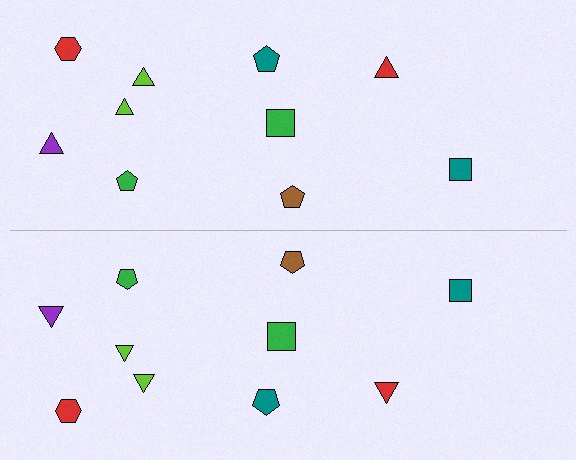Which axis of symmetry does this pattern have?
The pattern has a horizontal axis of symmetry running through the center of the image.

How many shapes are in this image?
There are 20 shapes in this image.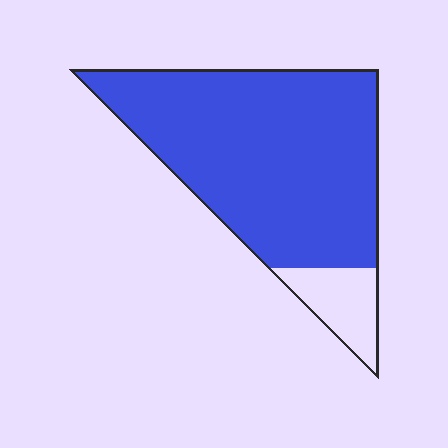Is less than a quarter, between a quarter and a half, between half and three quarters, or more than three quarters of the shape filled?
More than three quarters.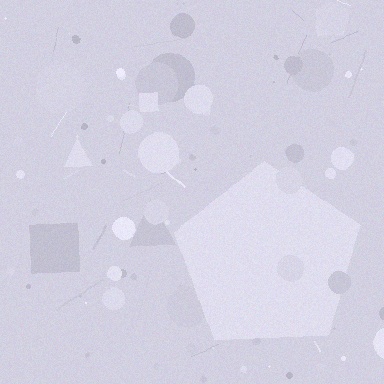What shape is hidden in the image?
A pentagon is hidden in the image.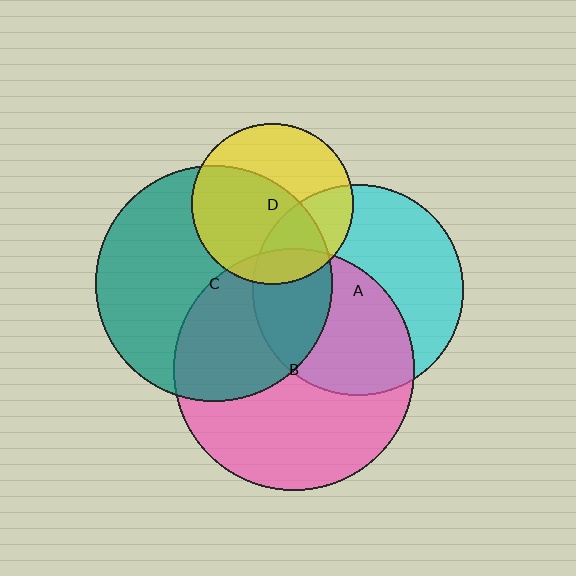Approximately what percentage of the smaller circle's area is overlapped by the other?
Approximately 25%.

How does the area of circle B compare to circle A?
Approximately 1.3 times.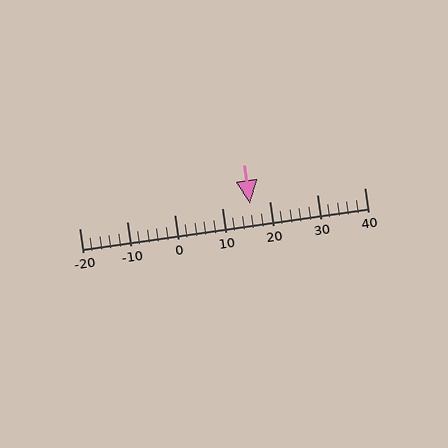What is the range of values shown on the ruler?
The ruler shows values from -20 to 40.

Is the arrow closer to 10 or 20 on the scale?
The arrow is closer to 20.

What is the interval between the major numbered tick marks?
The major tick marks are spaced 10 units apart.